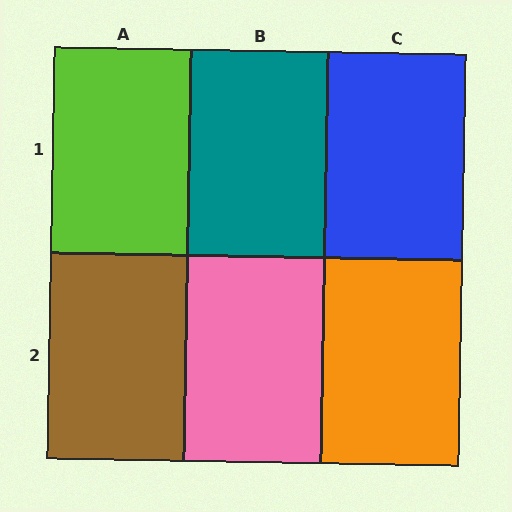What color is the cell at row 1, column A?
Lime.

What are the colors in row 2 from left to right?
Brown, pink, orange.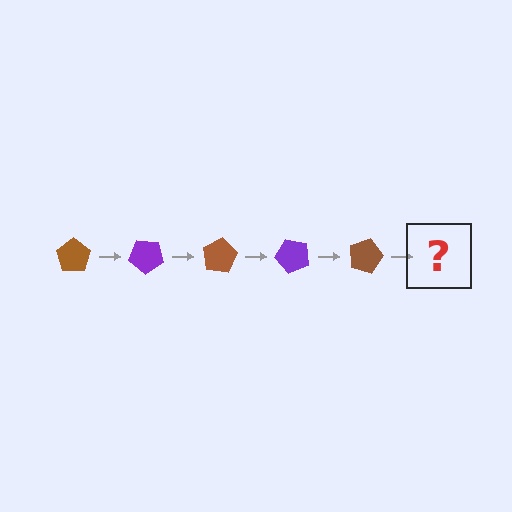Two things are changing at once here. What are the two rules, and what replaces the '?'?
The two rules are that it rotates 40 degrees each step and the color cycles through brown and purple. The '?' should be a purple pentagon, rotated 200 degrees from the start.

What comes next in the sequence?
The next element should be a purple pentagon, rotated 200 degrees from the start.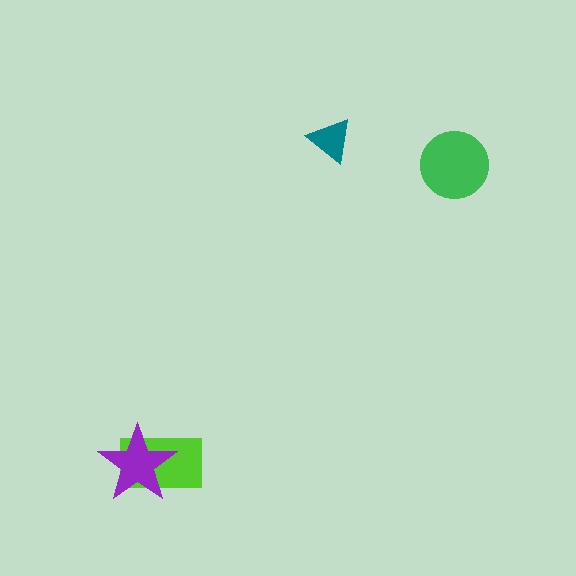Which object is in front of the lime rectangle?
The purple star is in front of the lime rectangle.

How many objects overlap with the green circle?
0 objects overlap with the green circle.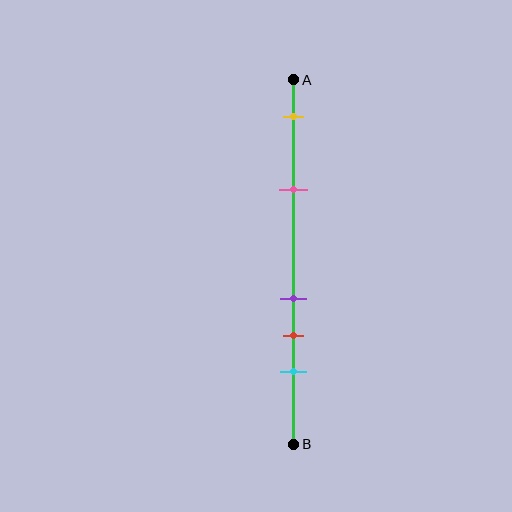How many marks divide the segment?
There are 5 marks dividing the segment.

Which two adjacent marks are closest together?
The purple and red marks are the closest adjacent pair.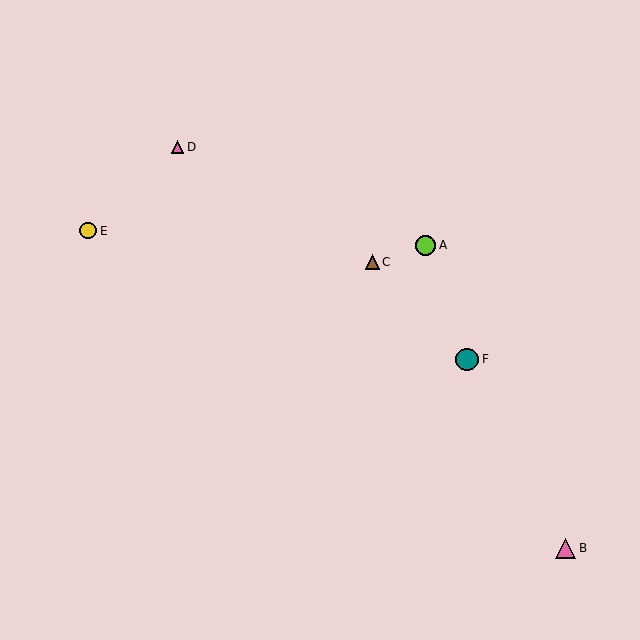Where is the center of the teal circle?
The center of the teal circle is at (467, 359).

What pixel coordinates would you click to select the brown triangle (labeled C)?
Click at (372, 262) to select the brown triangle C.